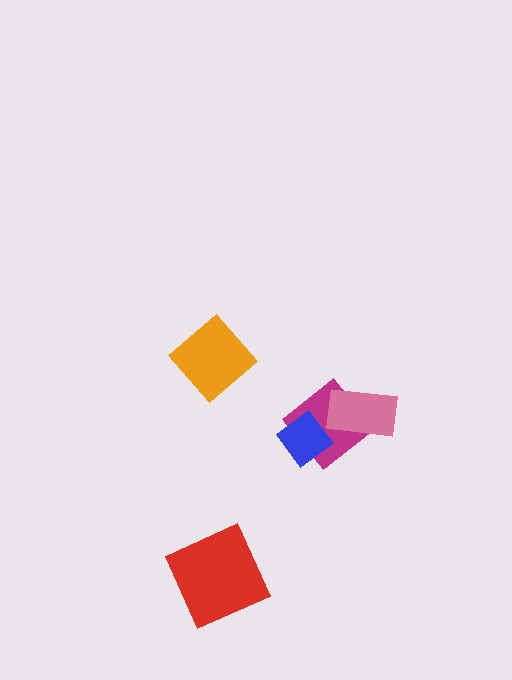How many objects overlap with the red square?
0 objects overlap with the red square.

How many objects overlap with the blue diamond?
1 object overlaps with the blue diamond.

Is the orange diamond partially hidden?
No, no other shape covers it.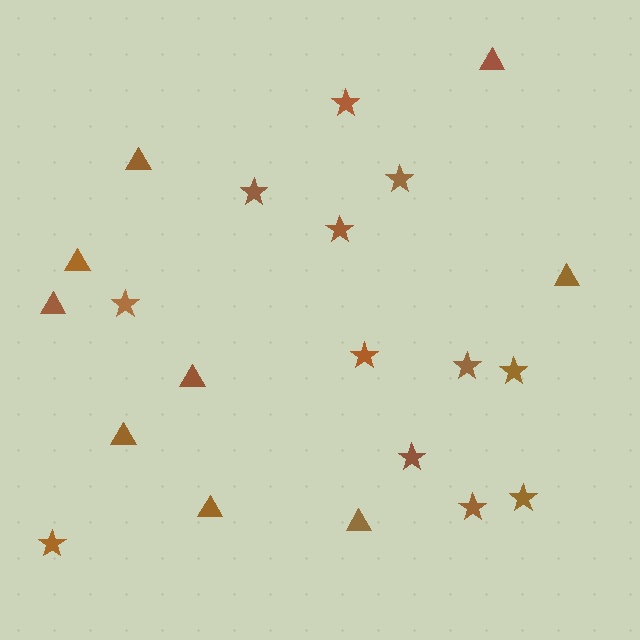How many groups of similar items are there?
There are 2 groups: one group of stars (12) and one group of triangles (9).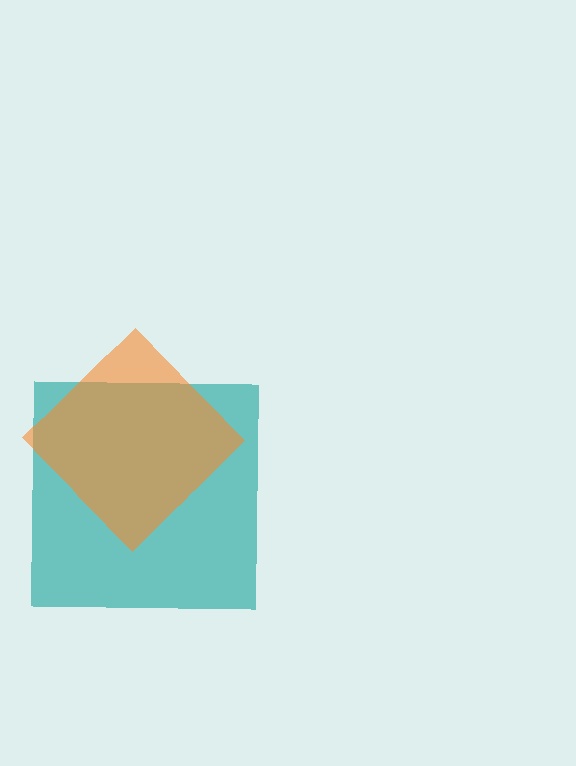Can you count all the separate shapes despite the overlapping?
Yes, there are 2 separate shapes.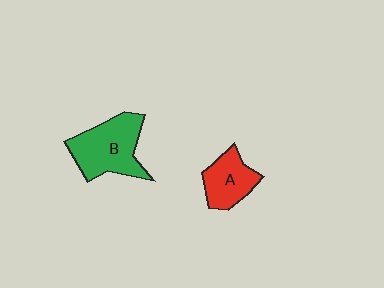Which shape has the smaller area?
Shape A (red).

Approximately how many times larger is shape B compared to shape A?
Approximately 1.5 times.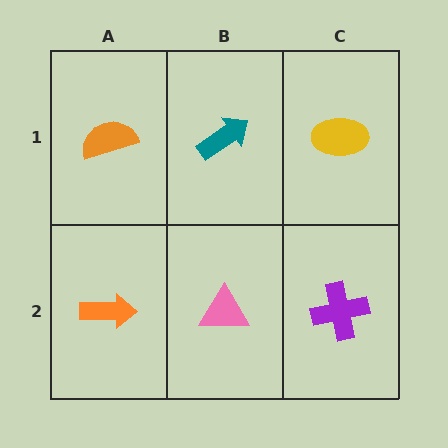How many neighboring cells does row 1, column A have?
2.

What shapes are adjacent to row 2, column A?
An orange semicircle (row 1, column A), a pink triangle (row 2, column B).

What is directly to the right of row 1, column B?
A yellow ellipse.